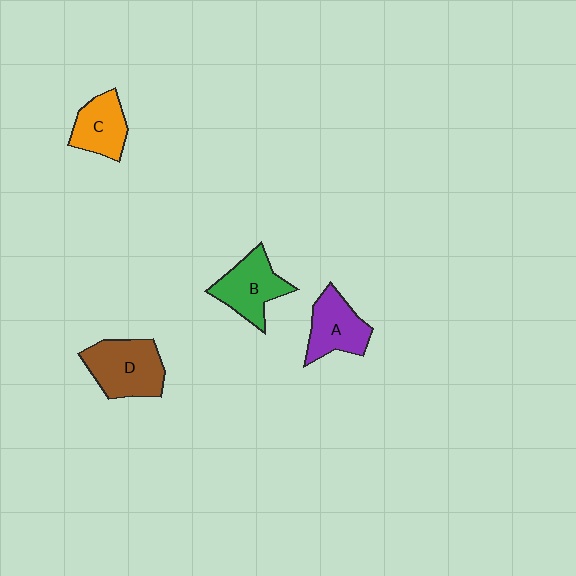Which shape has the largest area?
Shape D (brown).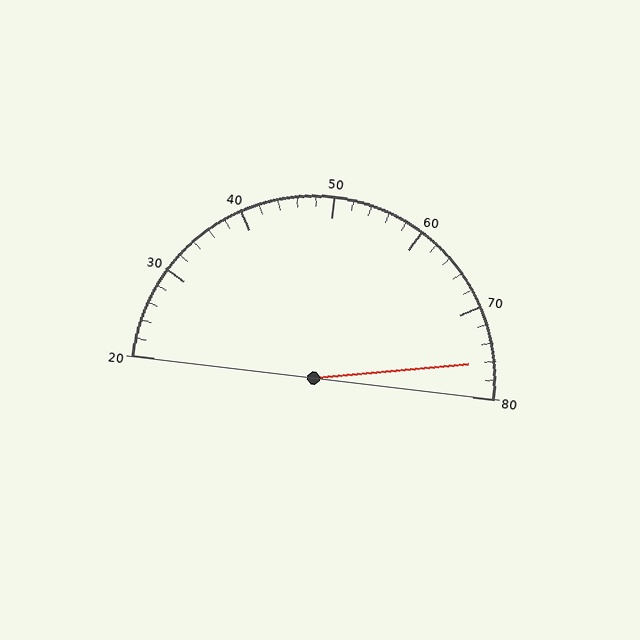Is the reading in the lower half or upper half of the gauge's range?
The reading is in the upper half of the range (20 to 80).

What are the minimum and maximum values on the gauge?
The gauge ranges from 20 to 80.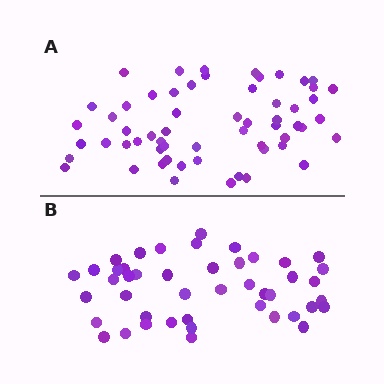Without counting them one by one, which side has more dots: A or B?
Region A (the top region) has more dots.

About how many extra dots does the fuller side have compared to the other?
Region A has approximately 15 more dots than region B.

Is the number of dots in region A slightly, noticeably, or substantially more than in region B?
Region A has noticeably more, but not dramatically so. The ratio is roughly 1.3 to 1.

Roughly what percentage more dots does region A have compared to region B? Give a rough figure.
About 30% more.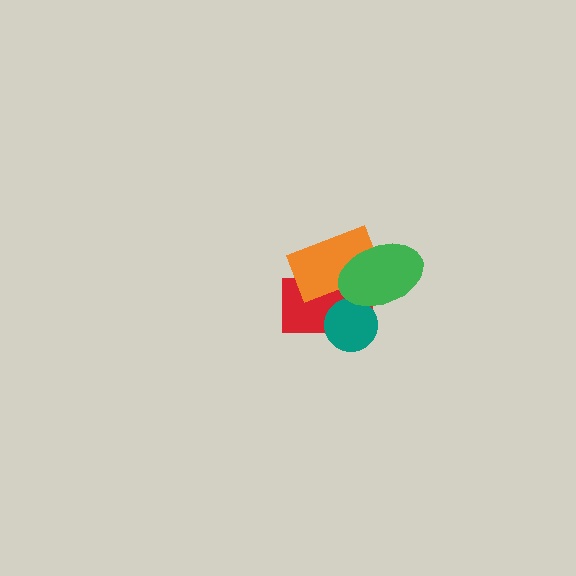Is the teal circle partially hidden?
Yes, it is partially covered by another shape.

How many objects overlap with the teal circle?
2 objects overlap with the teal circle.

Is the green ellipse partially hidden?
No, no other shape covers it.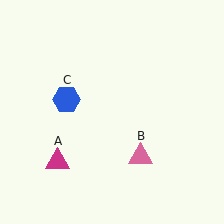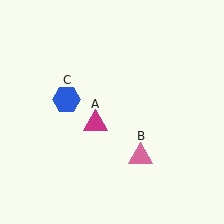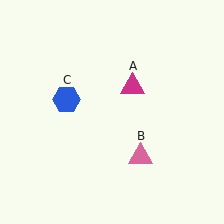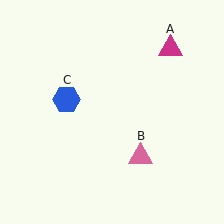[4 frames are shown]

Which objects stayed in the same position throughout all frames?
Pink triangle (object B) and blue hexagon (object C) remained stationary.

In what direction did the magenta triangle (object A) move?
The magenta triangle (object A) moved up and to the right.